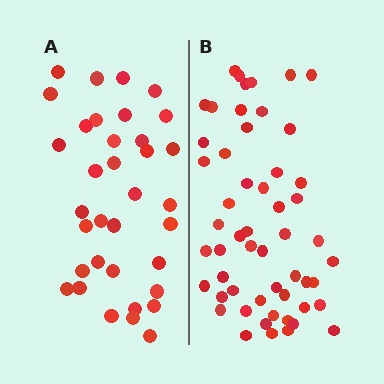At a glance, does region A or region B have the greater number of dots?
Region B (the right region) has more dots.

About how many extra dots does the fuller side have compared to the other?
Region B has approximately 20 more dots than region A.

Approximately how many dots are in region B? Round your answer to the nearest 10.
About 50 dots. (The exact count is 54, which rounds to 50.)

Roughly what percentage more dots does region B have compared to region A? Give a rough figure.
About 55% more.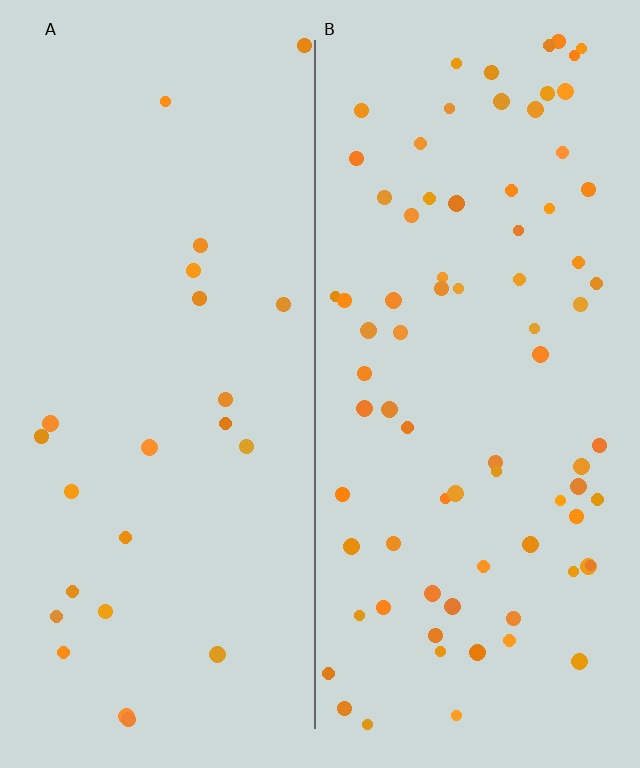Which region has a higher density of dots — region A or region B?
B (the right).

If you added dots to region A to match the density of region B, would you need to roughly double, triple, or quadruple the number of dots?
Approximately triple.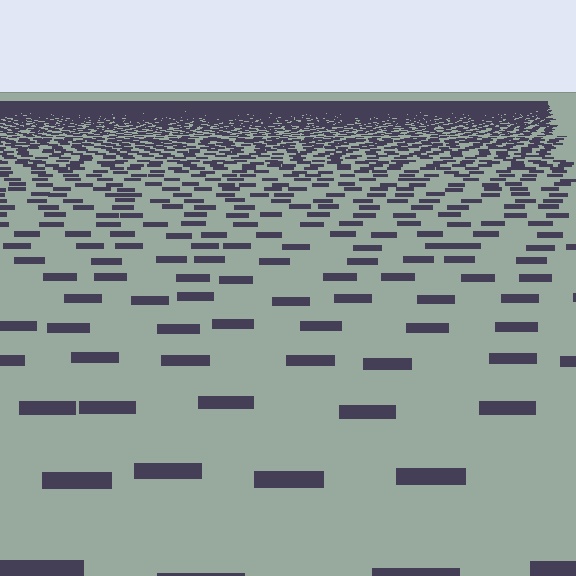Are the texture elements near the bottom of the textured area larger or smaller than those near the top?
Larger. Near the bottom, elements are closer to the viewer and appear at a bigger on-screen size.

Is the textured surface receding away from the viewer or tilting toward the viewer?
The surface is receding away from the viewer. Texture elements get smaller and denser toward the top.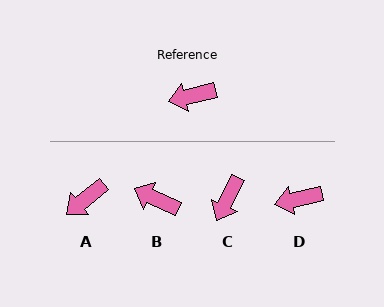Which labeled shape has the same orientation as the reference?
D.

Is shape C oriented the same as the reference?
No, it is off by about 51 degrees.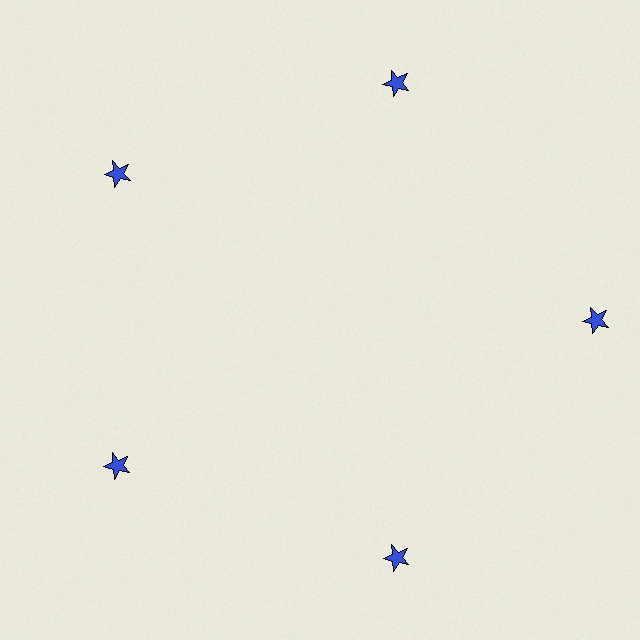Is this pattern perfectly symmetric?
No. The 5 blue stars are arranged in a ring, but one element near the 3 o'clock position is pushed outward from the center, breaking the 5-fold rotational symmetry.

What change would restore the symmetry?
The symmetry would be restored by moving it inward, back onto the ring so that all 5 stars sit at equal angles and equal distance from the center.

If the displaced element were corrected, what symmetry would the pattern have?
It would have 5-fold rotational symmetry — the pattern would map onto itself every 72 degrees.